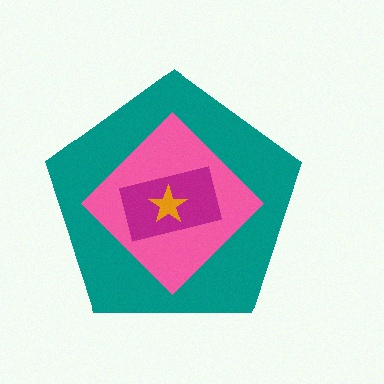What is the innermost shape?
The orange star.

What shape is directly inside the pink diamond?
The magenta rectangle.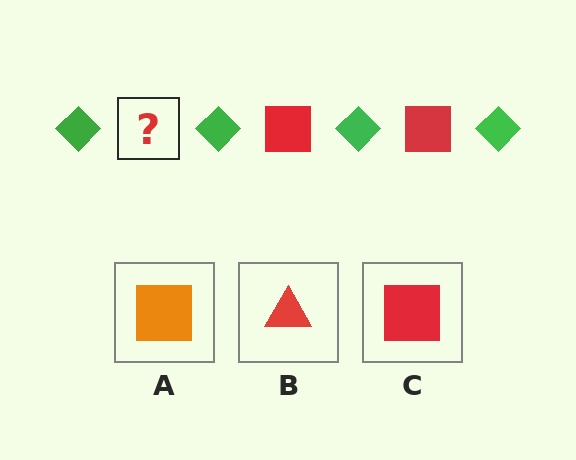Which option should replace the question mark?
Option C.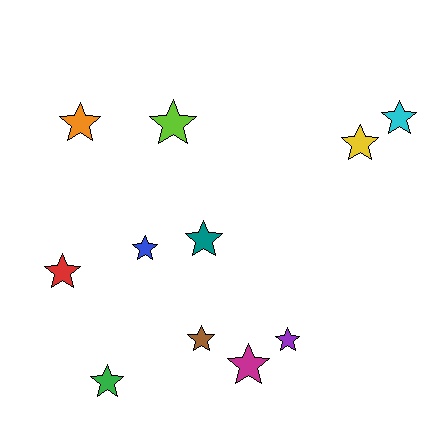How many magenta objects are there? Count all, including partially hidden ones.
There is 1 magenta object.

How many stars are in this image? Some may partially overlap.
There are 11 stars.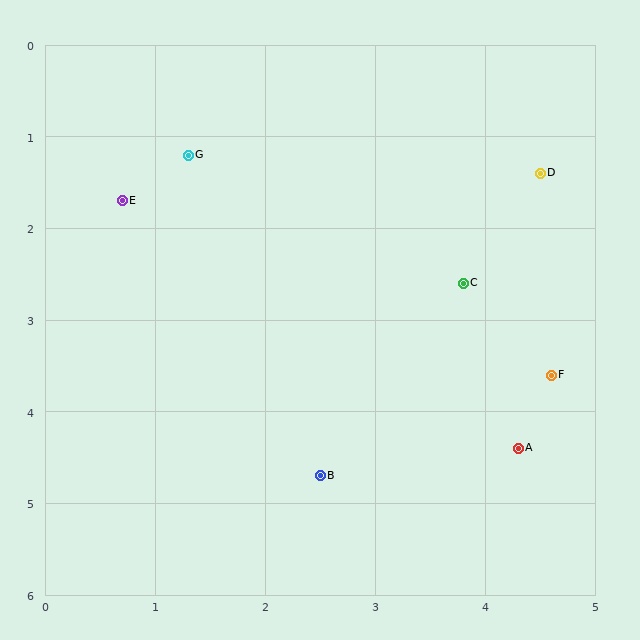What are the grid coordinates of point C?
Point C is at approximately (3.8, 2.6).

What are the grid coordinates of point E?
Point E is at approximately (0.7, 1.7).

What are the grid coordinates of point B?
Point B is at approximately (2.5, 4.7).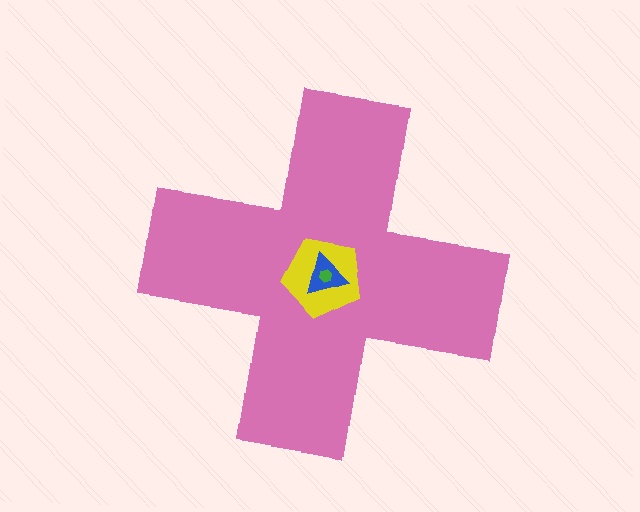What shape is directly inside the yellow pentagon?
The blue triangle.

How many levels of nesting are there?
4.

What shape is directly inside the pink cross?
The yellow pentagon.